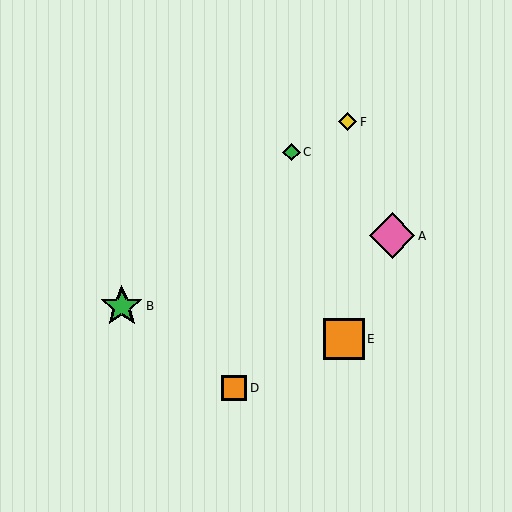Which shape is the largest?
The pink diamond (labeled A) is the largest.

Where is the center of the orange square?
The center of the orange square is at (344, 339).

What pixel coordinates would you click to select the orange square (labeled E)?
Click at (344, 339) to select the orange square E.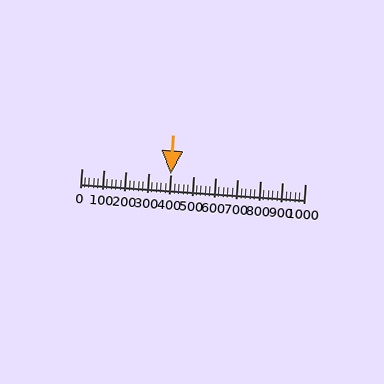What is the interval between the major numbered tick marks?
The major tick marks are spaced 100 units apart.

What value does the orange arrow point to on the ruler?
The orange arrow points to approximately 400.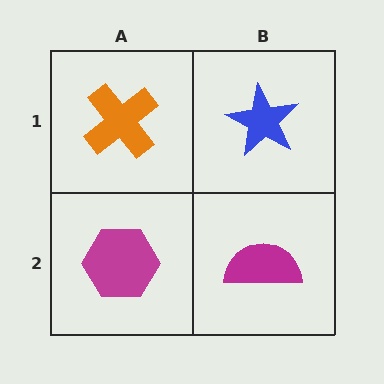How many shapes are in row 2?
2 shapes.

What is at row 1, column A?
An orange cross.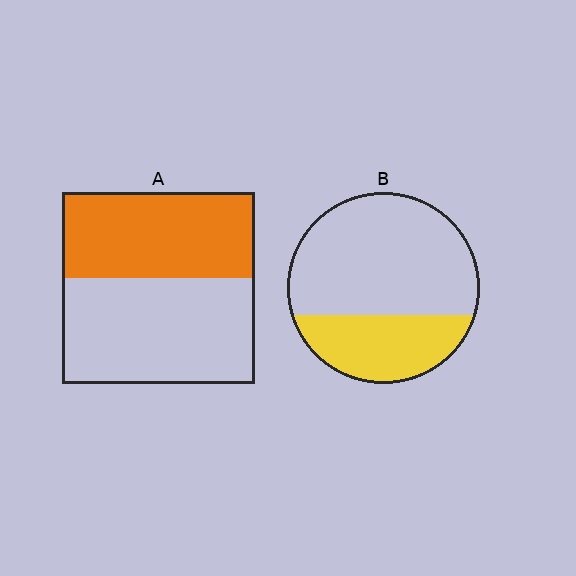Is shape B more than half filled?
No.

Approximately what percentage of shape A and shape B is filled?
A is approximately 45% and B is approximately 30%.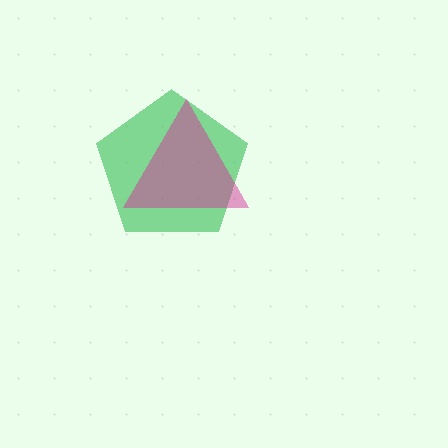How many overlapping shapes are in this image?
There are 2 overlapping shapes in the image.